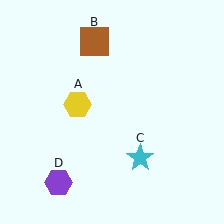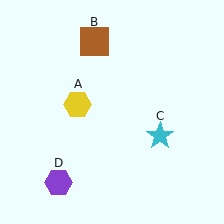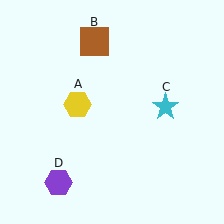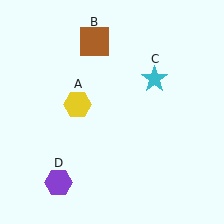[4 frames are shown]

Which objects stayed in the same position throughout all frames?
Yellow hexagon (object A) and brown square (object B) and purple hexagon (object D) remained stationary.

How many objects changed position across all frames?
1 object changed position: cyan star (object C).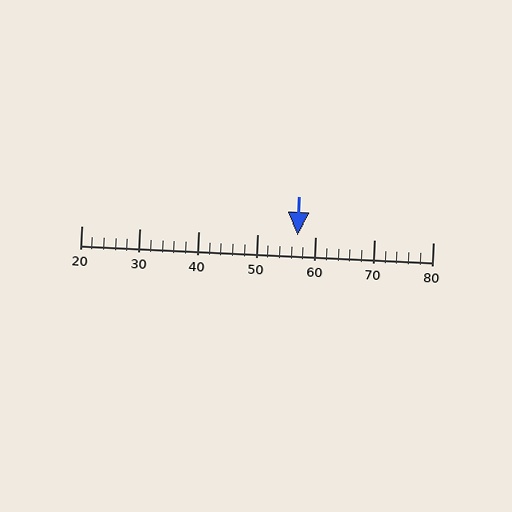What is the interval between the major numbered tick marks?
The major tick marks are spaced 10 units apart.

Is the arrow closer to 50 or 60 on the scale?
The arrow is closer to 60.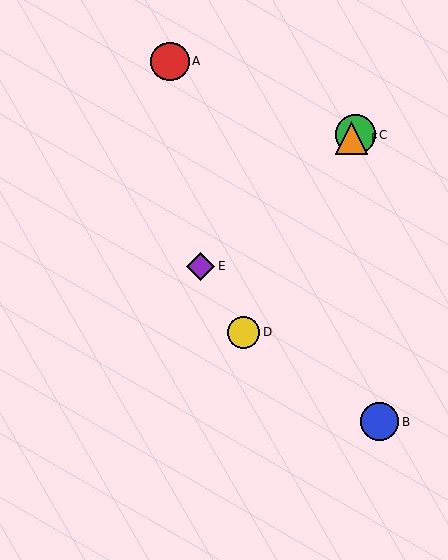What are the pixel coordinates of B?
Object B is at (380, 422).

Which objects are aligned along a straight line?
Objects C, E, F are aligned along a straight line.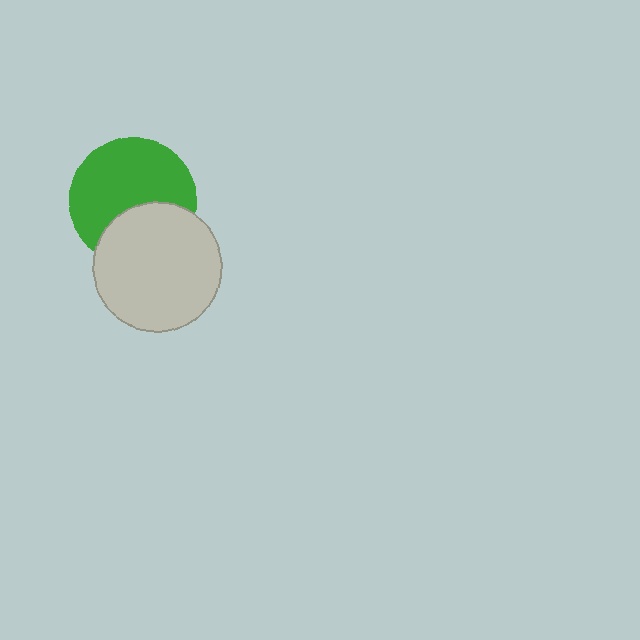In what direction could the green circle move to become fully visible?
The green circle could move up. That would shift it out from behind the light gray circle entirely.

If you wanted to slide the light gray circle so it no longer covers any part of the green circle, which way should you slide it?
Slide it down — that is the most direct way to separate the two shapes.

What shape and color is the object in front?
The object in front is a light gray circle.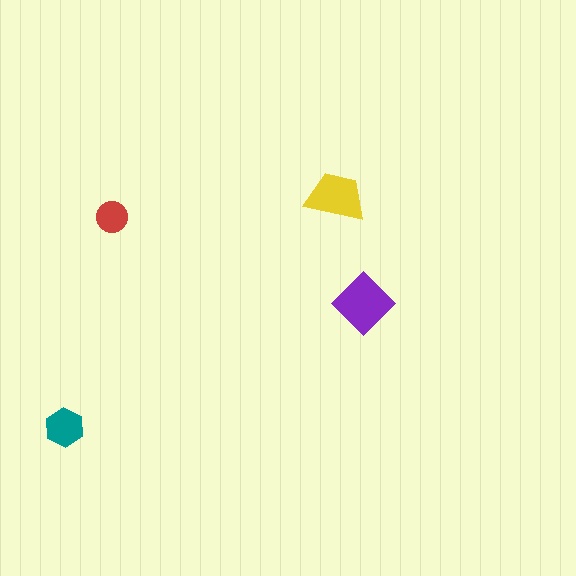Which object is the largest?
The purple diamond.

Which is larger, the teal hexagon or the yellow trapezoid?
The yellow trapezoid.